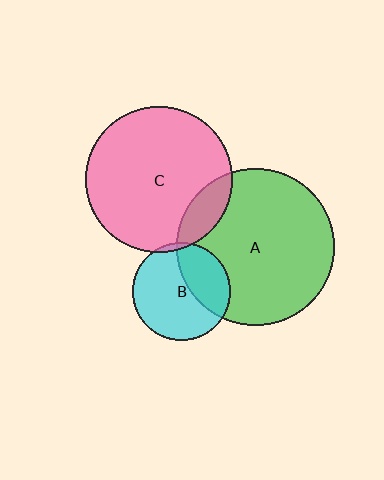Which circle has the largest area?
Circle A (green).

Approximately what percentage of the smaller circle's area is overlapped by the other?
Approximately 15%.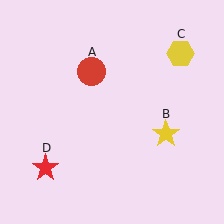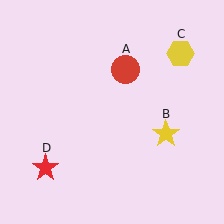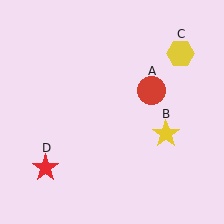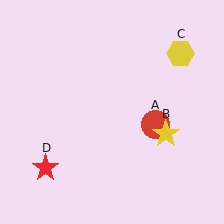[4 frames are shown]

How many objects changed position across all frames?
1 object changed position: red circle (object A).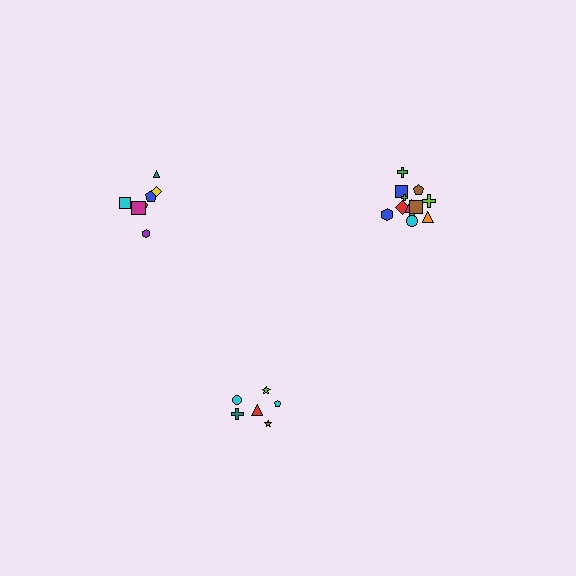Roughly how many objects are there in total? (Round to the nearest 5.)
Roughly 25 objects in total.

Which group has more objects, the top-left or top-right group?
The top-right group.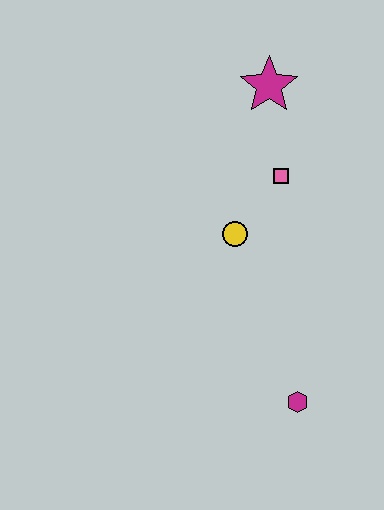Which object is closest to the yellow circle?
The pink square is closest to the yellow circle.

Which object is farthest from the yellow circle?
The magenta hexagon is farthest from the yellow circle.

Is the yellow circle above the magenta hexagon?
Yes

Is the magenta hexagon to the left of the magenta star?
No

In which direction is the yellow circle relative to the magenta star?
The yellow circle is below the magenta star.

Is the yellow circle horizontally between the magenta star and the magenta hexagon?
No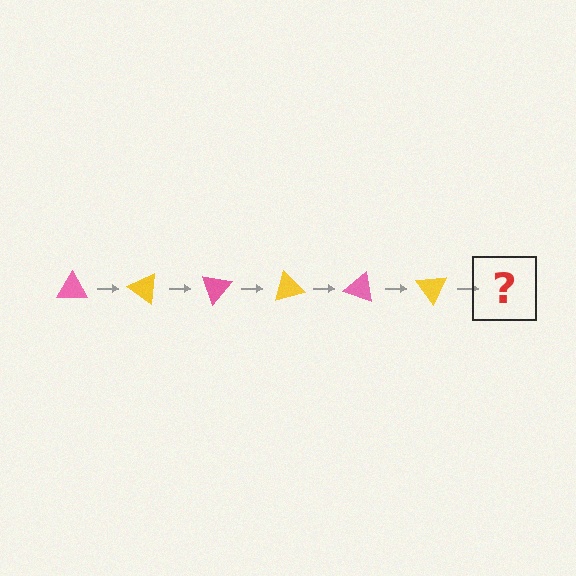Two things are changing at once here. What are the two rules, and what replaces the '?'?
The two rules are that it rotates 35 degrees each step and the color cycles through pink and yellow. The '?' should be a pink triangle, rotated 210 degrees from the start.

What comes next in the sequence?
The next element should be a pink triangle, rotated 210 degrees from the start.